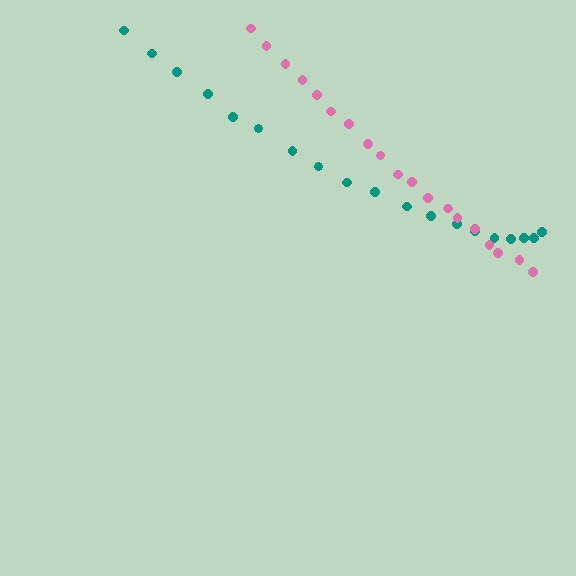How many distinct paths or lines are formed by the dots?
There are 2 distinct paths.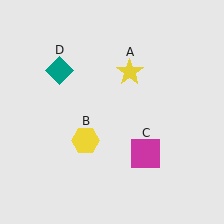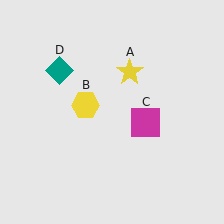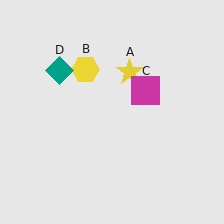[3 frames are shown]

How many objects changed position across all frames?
2 objects changed position: yellow hexagon (object B), magenta square (object C).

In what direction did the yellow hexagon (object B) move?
The yellow hexagon (object B) moved up.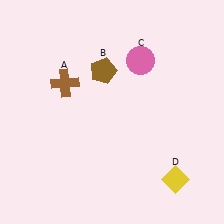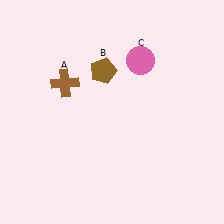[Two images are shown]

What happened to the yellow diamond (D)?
The yellow diamond (D) was removed in Image 2. It was in the bottom-right area of Image 1.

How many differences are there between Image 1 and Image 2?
There is 1 difference between the two images.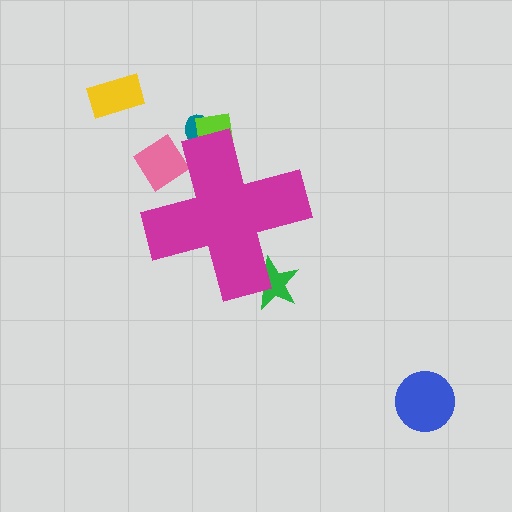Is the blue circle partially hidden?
No, the blue circle is fully visible.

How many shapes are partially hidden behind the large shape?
4 shapes are partially hidden.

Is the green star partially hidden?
Yes, the green star is partially hidden behind the magenta cross.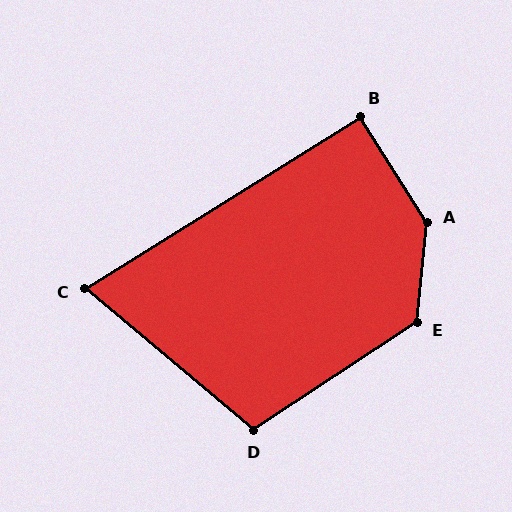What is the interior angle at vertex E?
Approximately 129 degrees (obtuse).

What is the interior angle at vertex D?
Approximately 107 degrees (obtuse).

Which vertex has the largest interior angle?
A, at approximately 142 degrees.